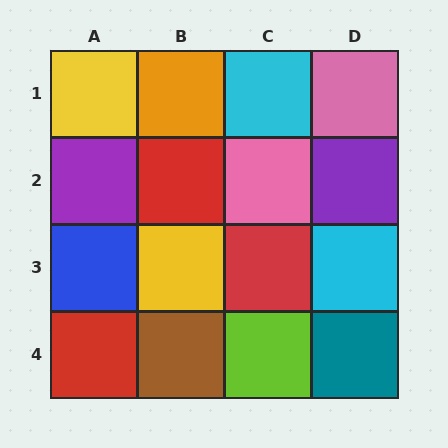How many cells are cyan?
2 cells are cyan.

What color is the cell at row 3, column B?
Yellow.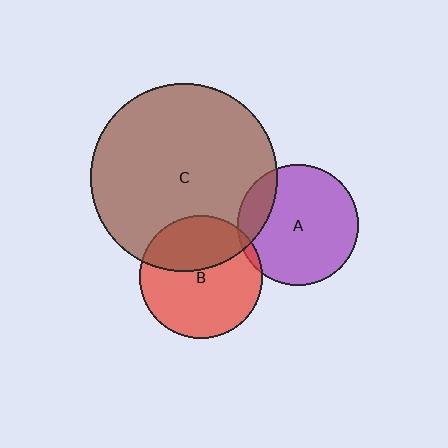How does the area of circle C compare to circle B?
Approximately 2.3 times.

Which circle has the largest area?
Circle C (brown).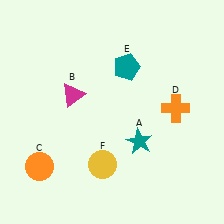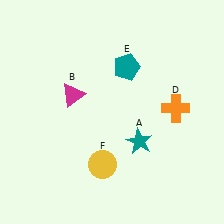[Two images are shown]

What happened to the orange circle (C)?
The orange circle (C) was removed in Image 2. It was in the bottom-left area of Image 1.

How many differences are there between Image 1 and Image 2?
There is 1 difference between the two images.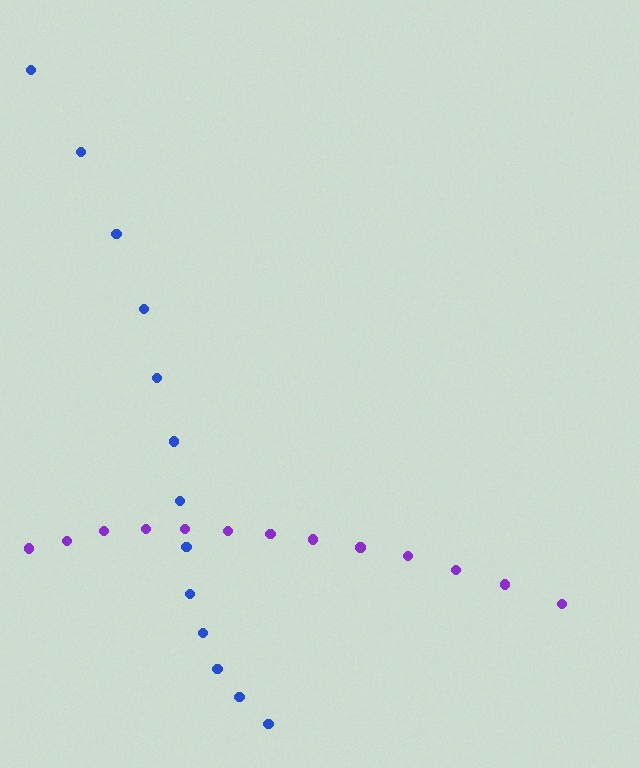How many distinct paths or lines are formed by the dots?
There are 2 distinct paths.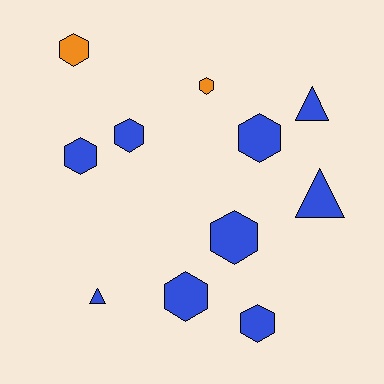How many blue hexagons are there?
There are 6 blue hexagons.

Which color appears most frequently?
Blue, with 9 objects.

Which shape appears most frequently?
Hexagon, with 8 objects.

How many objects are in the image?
There are 11 objects.